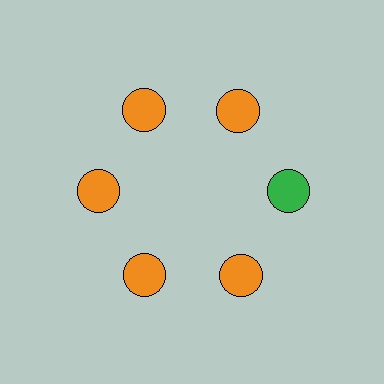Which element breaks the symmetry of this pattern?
The green circle at roughly the 3 o'clock position breaks the symmetry. All other shapes are orange circles.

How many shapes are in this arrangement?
There are 6 shapes arranged in a ring pattern.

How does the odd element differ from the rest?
It has a different color: green instead of orange.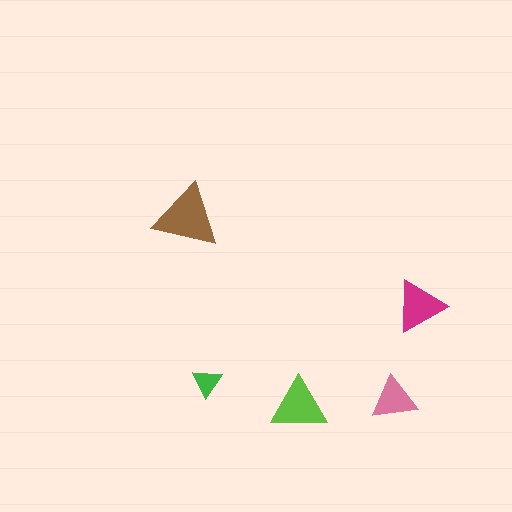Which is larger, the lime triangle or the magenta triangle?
The lime one.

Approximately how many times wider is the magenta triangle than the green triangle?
About 1.5 times wider.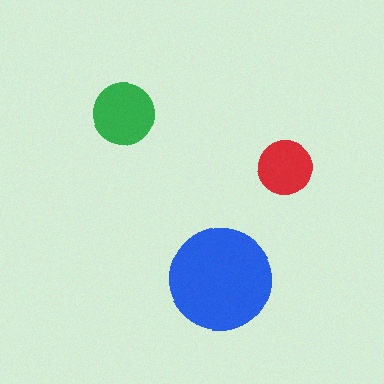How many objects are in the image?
There are 3 objects in the image.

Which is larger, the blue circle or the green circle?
The blue one.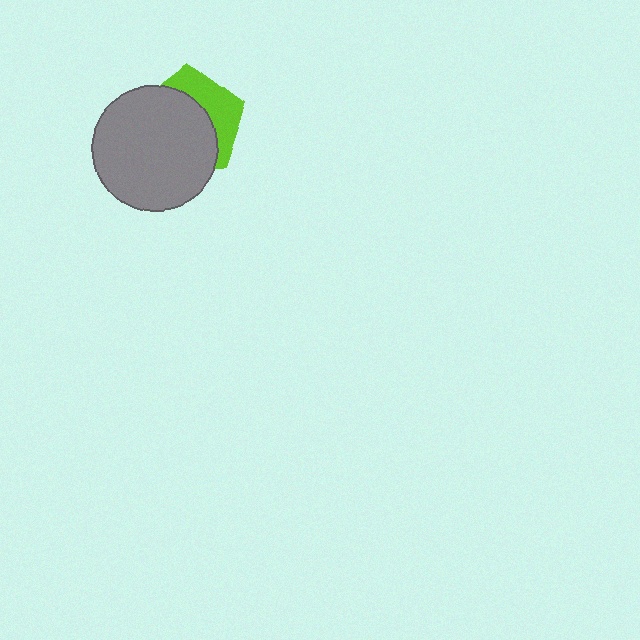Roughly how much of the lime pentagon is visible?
A small part of it is visible (roughly 36%).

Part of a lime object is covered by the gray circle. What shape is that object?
It is a pentagon.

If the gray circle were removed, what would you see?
You would see the complete lime pentagon.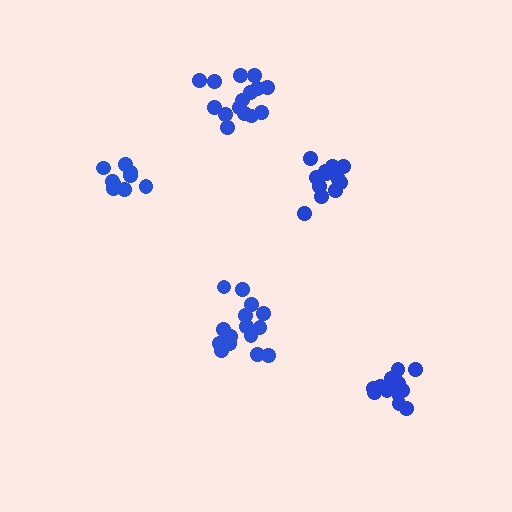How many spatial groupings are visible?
There are 5 spatial groupings.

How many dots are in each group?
Group 1: 15 dots, Group 2: 15 dots, Group 3: 15 dots, Group 4: 9 dots, Group 5: 12 dots (66 total).